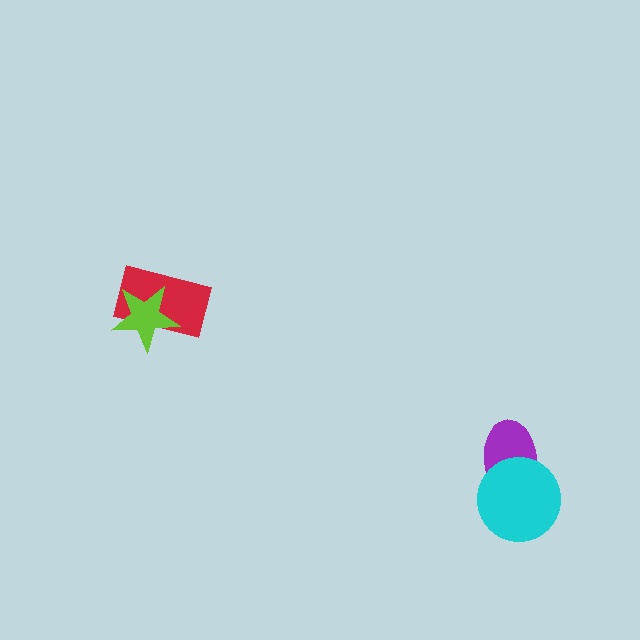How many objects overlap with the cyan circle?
1 object overlaps with the cyan circle.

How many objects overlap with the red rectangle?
1 object overlaps with the red rectangle.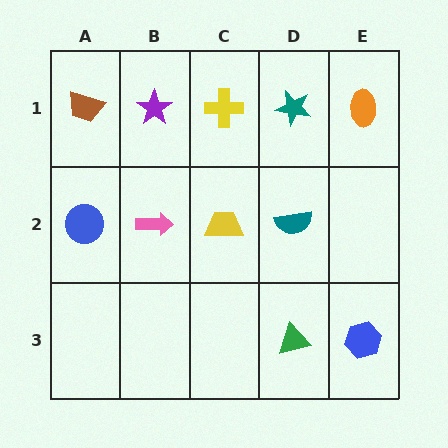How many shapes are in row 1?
5 shapes.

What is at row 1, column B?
A purple star.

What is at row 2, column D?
A teal semicircle.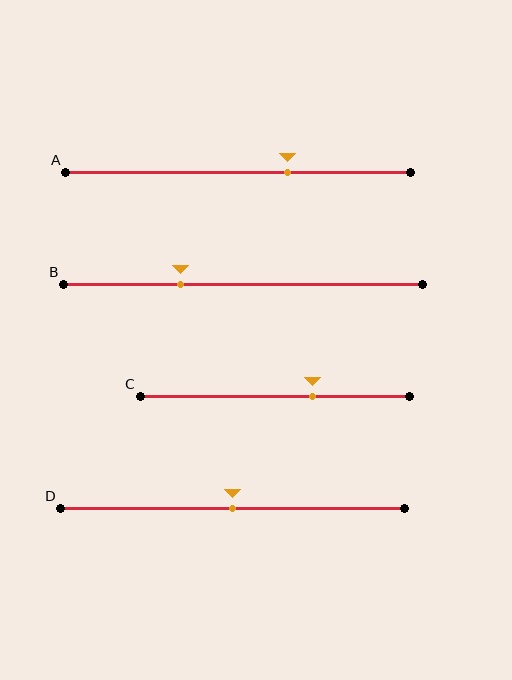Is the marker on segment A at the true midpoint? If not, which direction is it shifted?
No, the marker on segment A is shifted to the right by about 14% of the segment length.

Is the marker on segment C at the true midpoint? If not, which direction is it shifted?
No, the marker on segment C is shifted to the right by about 14% of the segment length.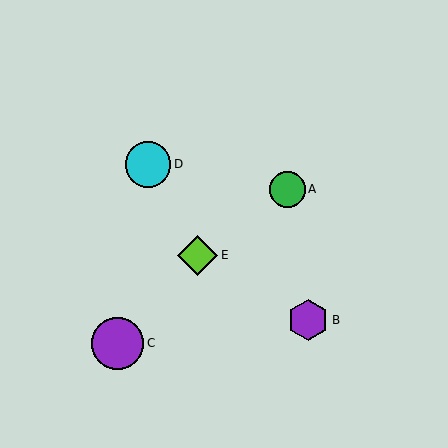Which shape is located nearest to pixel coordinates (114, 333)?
The purple circle (labeled C) at (118, 343) is nearest to that location.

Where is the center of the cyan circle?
The center of the cyan circle is at (148, 164).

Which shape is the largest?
The purple circle (labeled C) is the largest.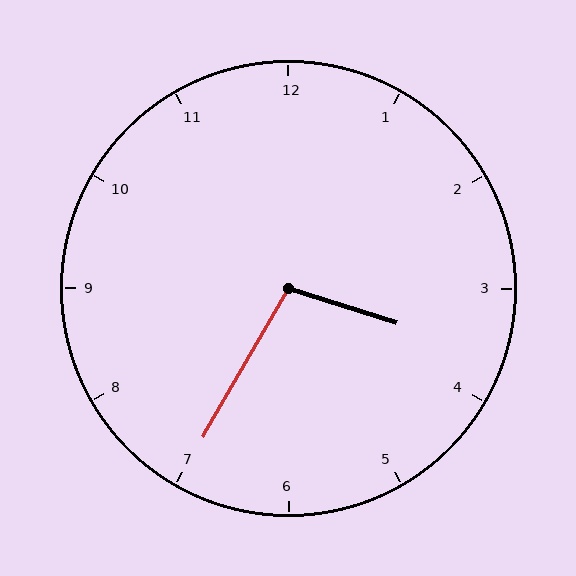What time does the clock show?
3:35.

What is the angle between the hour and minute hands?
Approximately 102 degrees.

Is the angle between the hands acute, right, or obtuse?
It is obtuse.